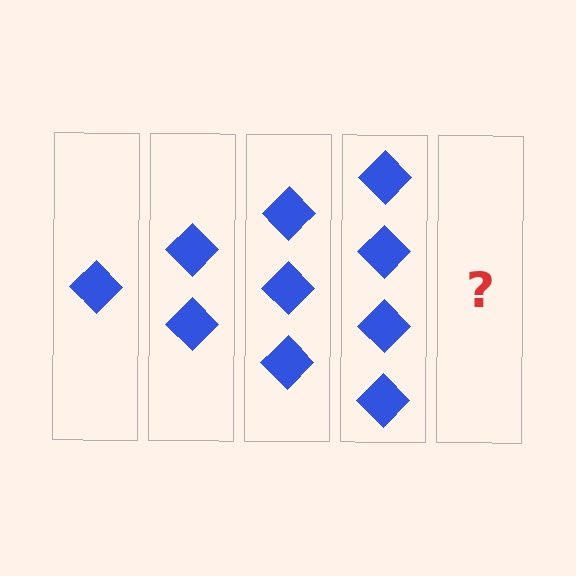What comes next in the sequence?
The next element should be 5 diamonds.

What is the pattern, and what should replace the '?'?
The pattern is that each step adds one more diamond. The '?' should be 5 diamonds.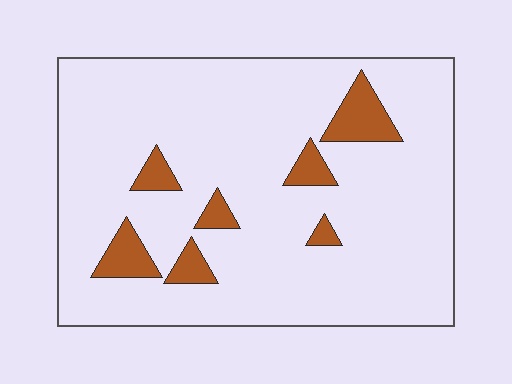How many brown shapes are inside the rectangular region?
7.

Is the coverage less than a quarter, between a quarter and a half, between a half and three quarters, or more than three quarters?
Less than a quarter.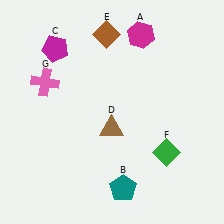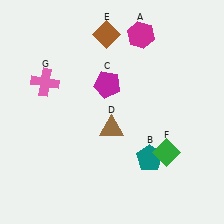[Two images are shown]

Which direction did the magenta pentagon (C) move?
The magenta pentagon (C) moved right.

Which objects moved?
The objects that moved are: the teal pentagon (B), the magenta pentagon (C).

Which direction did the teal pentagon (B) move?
The teal pentagon (B) moved up.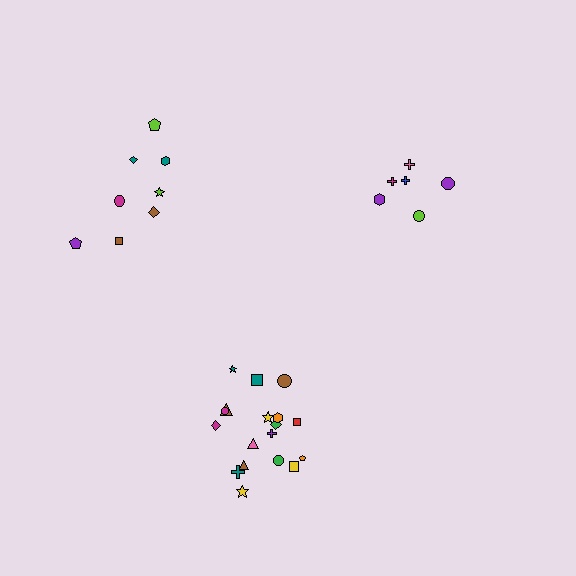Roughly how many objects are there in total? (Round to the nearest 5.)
Roughly 30 objects in total.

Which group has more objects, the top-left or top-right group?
The top-left group.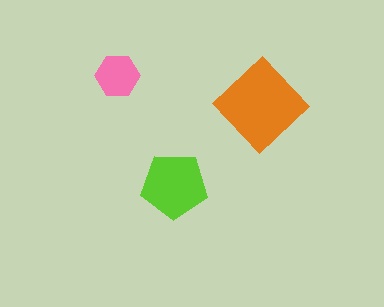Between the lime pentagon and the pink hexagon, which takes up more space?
The lime pentagon.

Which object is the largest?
The orange diamond.